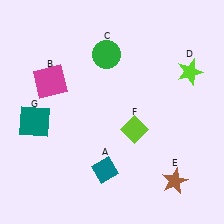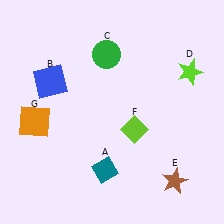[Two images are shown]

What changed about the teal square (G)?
In Image 1, G is teal. In Image 2, it changed to orange.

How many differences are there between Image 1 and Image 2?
There are 2 differences between the two images.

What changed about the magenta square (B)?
In Image 1, B is magenta. In Image 2, it changed to blue.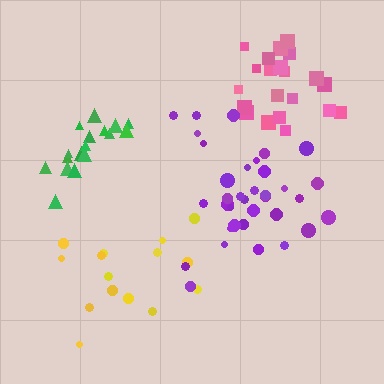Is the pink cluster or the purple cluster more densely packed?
Pink.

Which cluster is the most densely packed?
Green.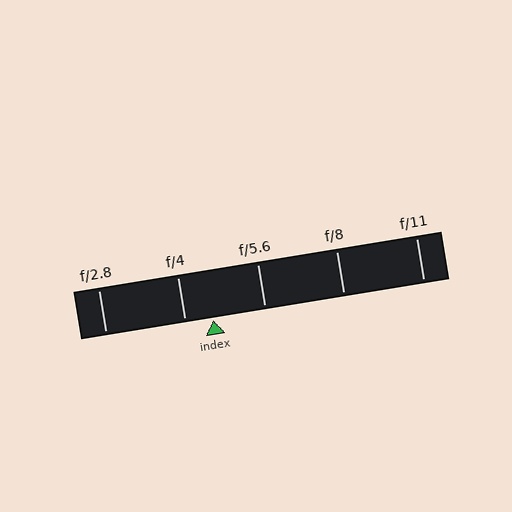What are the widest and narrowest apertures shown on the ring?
The widest aperture shown is f/2.8 and the narrowest is f/11.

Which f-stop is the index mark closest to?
The index mark is closest to f/4.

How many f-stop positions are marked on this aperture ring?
There are 5 f-stop positions marked.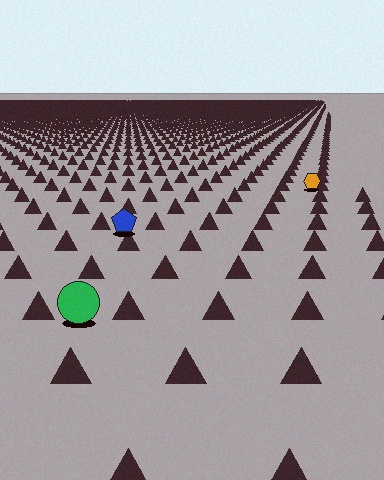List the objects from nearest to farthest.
From nearest to farthest: the green circle, the blue pentagon, the orange hexagon.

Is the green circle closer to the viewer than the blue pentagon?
Yes. The green circle is closer — you can tell from the texture gradient: the ground texture is coarser near it.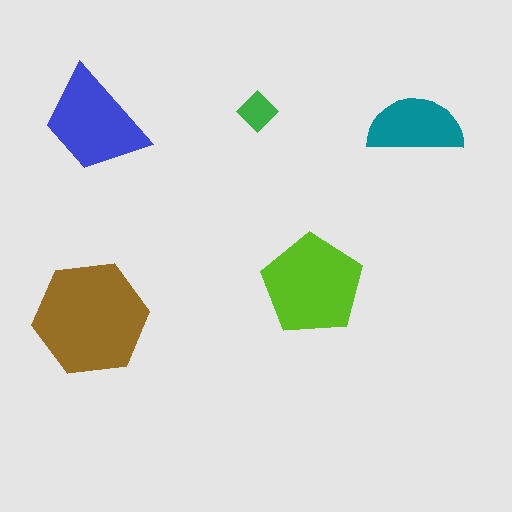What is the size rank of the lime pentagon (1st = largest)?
2nd.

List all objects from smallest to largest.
The green diamond, the teal semicircle, the blue trapezoid, the lime pentagon, the brown hexagon.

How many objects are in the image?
There are 5 objects in the image.